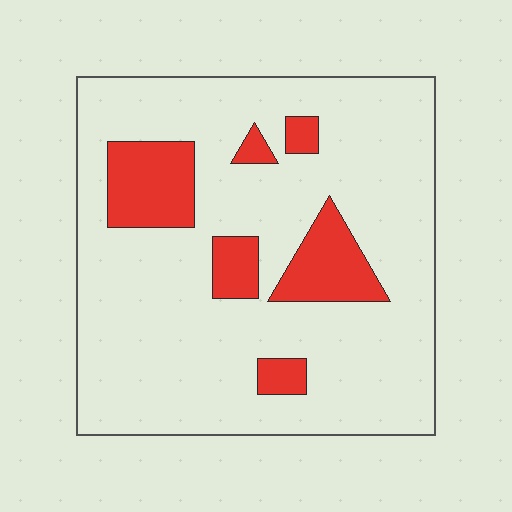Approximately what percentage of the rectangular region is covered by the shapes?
Approximately 15%.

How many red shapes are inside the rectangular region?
6.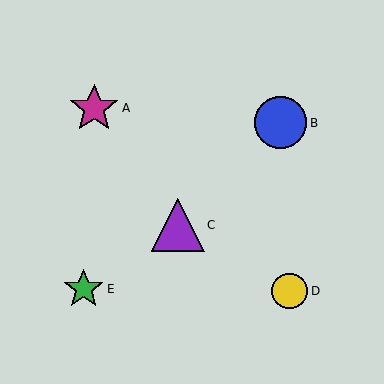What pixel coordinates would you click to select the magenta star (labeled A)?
Click at (94, 108) to select the magenta star A.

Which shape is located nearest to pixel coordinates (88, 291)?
The green star (labeled E) at (84, 289) is nearest to that location.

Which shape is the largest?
The purple triangle (labeled C) is the largest.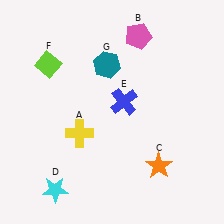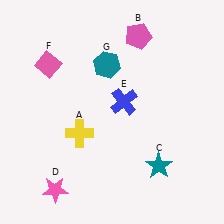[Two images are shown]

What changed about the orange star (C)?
In Image 1, C is orange. In Image 2, it changed to teal.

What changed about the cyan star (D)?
In Image 1, D is cyan. In Image 2, it changed to pink.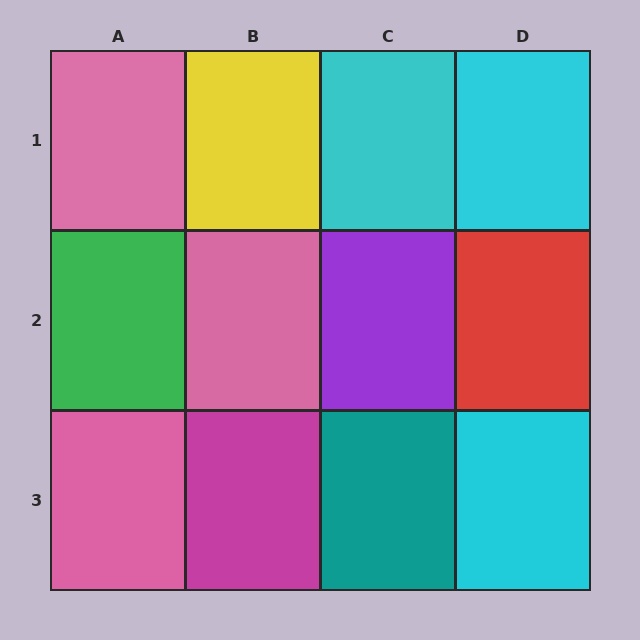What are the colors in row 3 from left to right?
Pink, magenta, teal, cyan.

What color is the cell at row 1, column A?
Pink.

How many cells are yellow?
1 cell is yellow.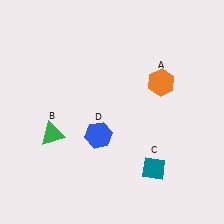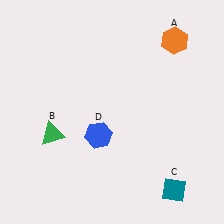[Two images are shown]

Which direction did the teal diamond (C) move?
The teal diamond (C) moved down.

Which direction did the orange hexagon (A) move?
The orange hexagon (A) moved up.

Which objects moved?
The objects that moved are: the orange hexagon (A), the teal diamond (C).